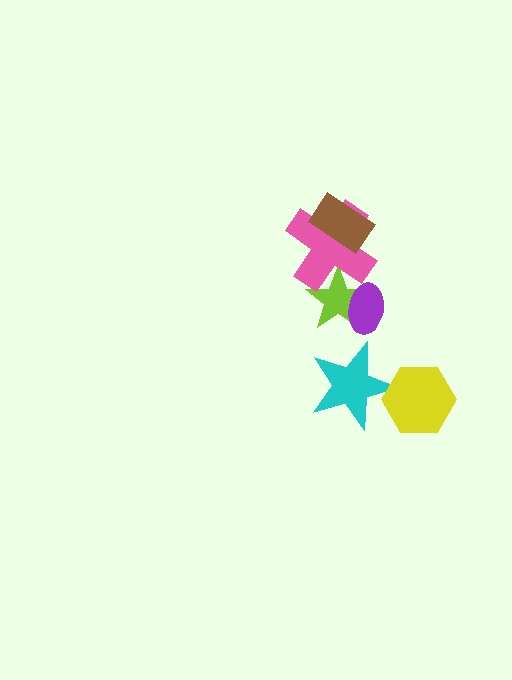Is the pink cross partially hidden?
Yes, it is partially covered by another shape.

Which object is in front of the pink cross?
The brown rectangle is in front of the pink cross.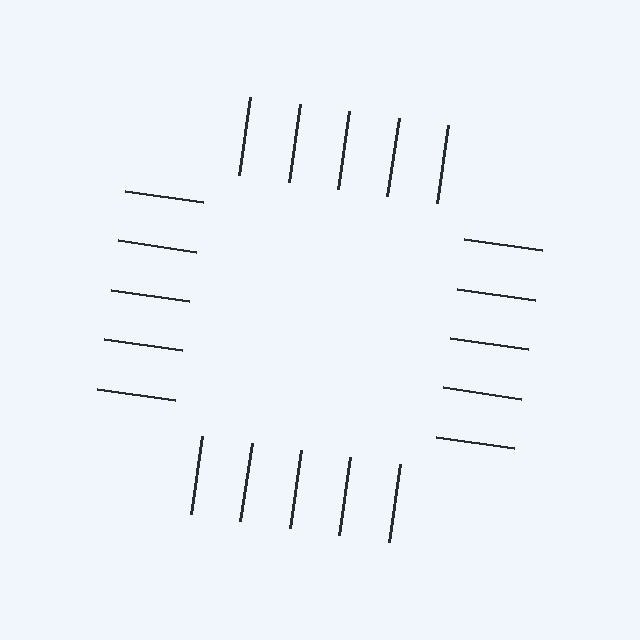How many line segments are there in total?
20 — 5 along each of the 4 edges.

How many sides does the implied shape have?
4 sides — the line-ends trace a square.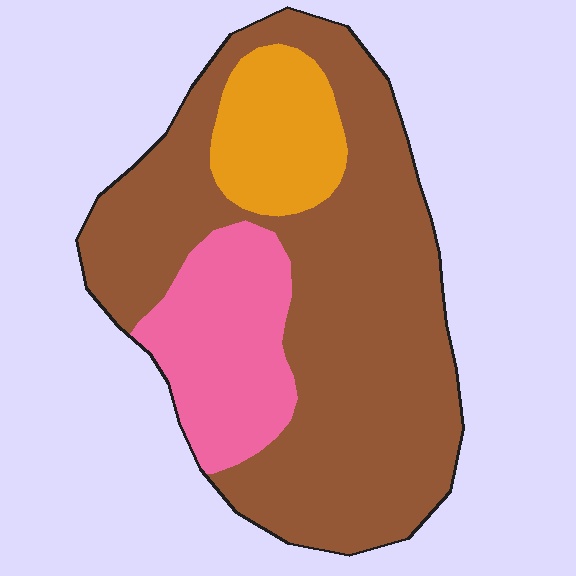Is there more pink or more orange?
Pink.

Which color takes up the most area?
Brown, at roughly 65%.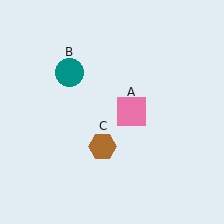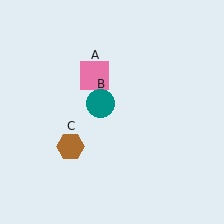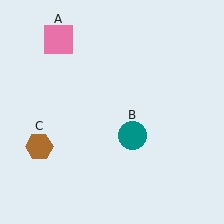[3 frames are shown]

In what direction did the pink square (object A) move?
The pink square (object A) moved up and to the left.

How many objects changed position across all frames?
3 objects changed position: pink square (object A), teal circle (object B), brown hexagon (object C).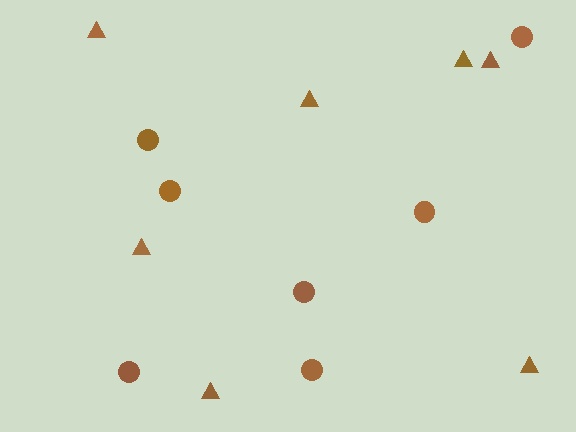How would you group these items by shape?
There are 2 groups: one group of circles (7) and one group of triangles (7).